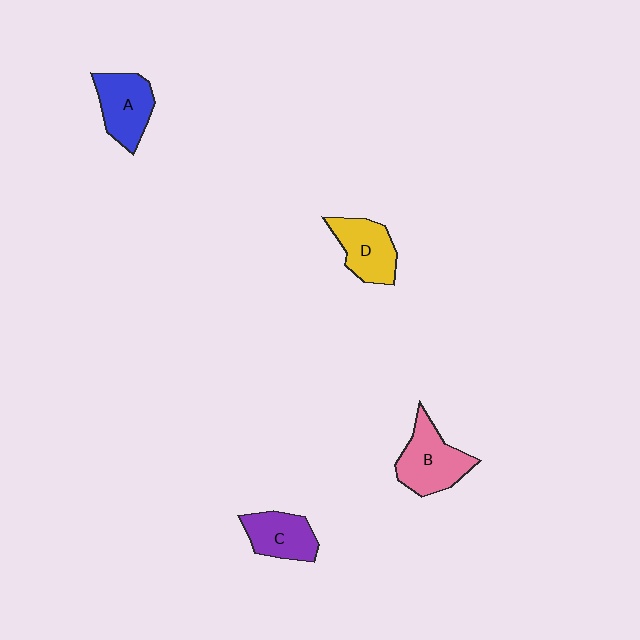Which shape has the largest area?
Shape B (pink).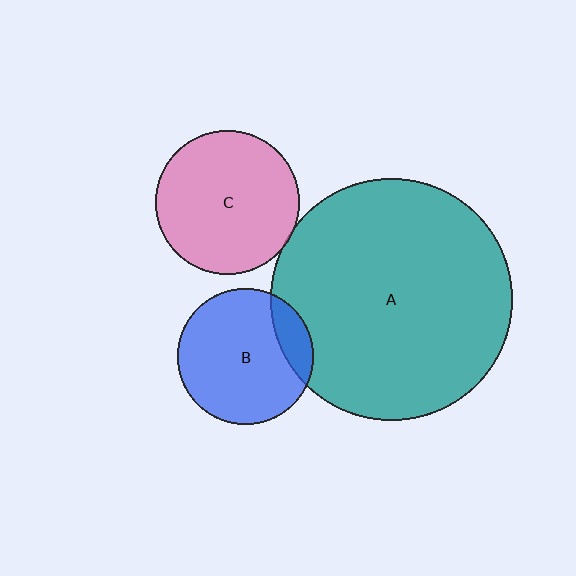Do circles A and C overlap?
Yes.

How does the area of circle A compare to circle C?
Approximately 2.8 times.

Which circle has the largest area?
Circle A (teal).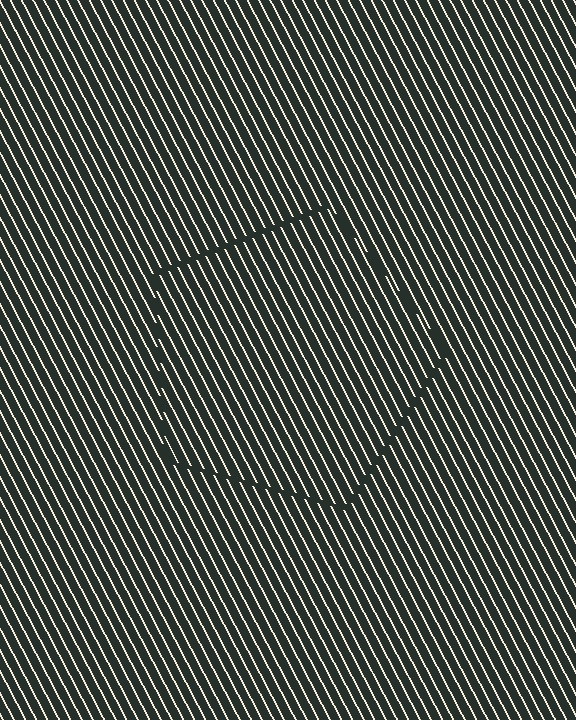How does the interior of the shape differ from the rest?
The interior of the shape contains the same grating, shifted by half a period — the contour is defined by the phase discontinuity where line-ends from the inner and outer gratings abut.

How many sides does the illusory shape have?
5 sides — the line-ends trace a pentagon.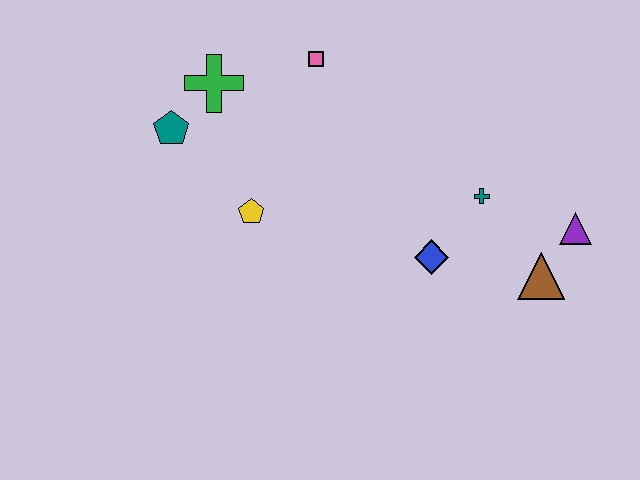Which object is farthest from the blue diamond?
The teal pentagon is farthest from the blue diamond.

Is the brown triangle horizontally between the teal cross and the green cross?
No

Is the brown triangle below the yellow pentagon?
Yes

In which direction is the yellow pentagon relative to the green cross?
The yellow pentagon is below the green cross.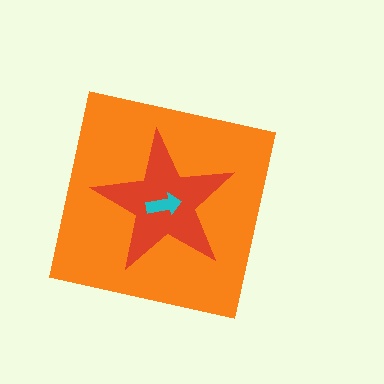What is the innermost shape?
The cyan arrow.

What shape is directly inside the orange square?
The red star.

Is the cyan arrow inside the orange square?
Yes.